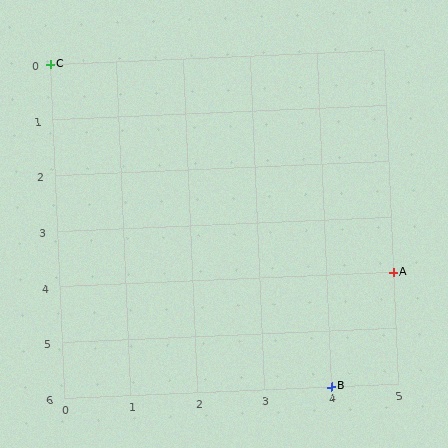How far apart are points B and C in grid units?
Points B and C are 4 columns and 6 rows apart (about 7.2 grid units diagonally).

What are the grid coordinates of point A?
Point A is at grid coordinates (5, 4).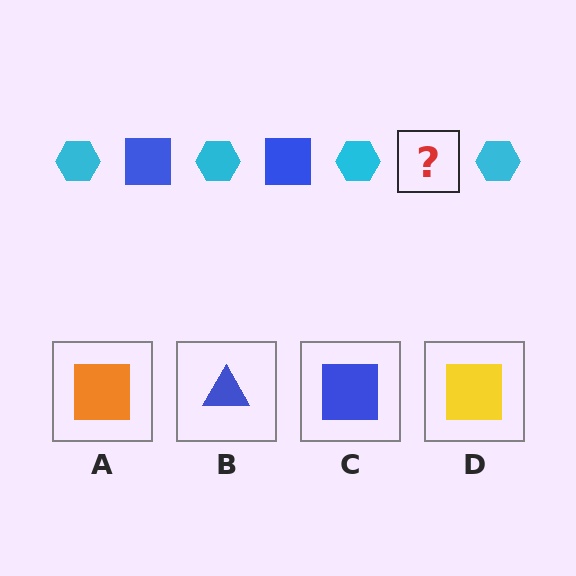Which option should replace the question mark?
Option C.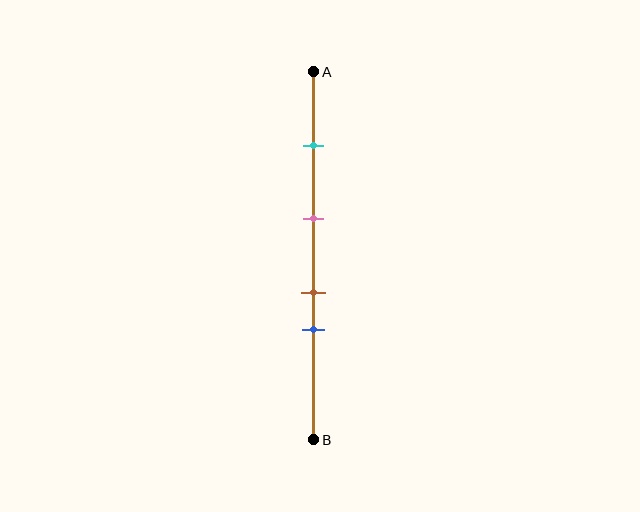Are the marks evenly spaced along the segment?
No, the marks are not evenly spaced.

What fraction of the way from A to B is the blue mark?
The blue mark is approximately 70% (0.7) of the way from A to B.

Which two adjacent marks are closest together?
The brown and blue marks are the closest adjacent pair.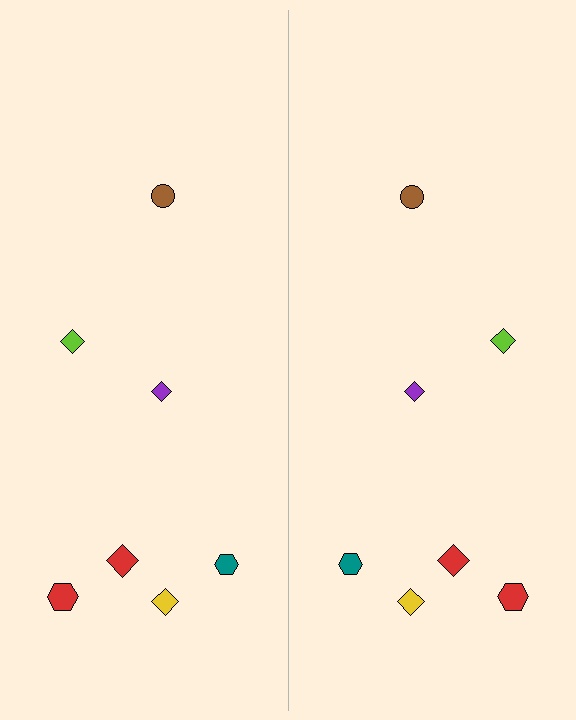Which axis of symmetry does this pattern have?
The pattern has a vertical axis of symmetry running through the center of the image.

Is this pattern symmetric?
Yes, this pattern has bilateral (reflection) symmetry.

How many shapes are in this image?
There are 14 shapes in this image.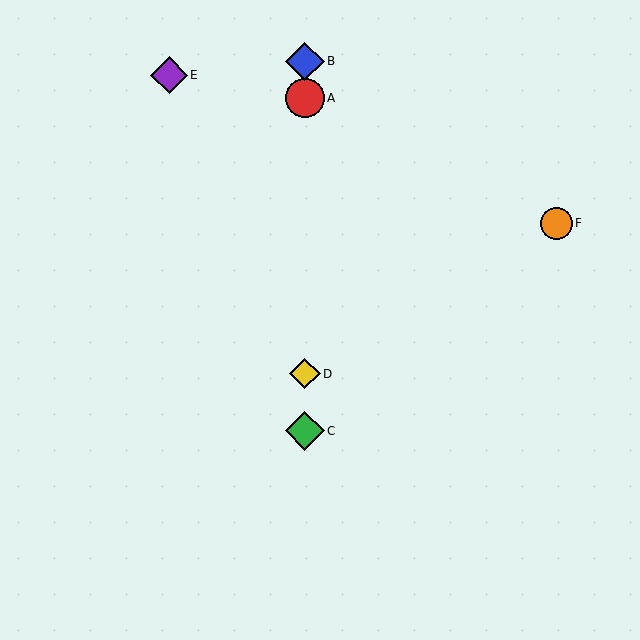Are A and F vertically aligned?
No, A is at x≈305 and F is at x≈556.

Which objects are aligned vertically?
Objects A, B, C, D are aligned vertically.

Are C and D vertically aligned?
Yes, both are at x≈305.